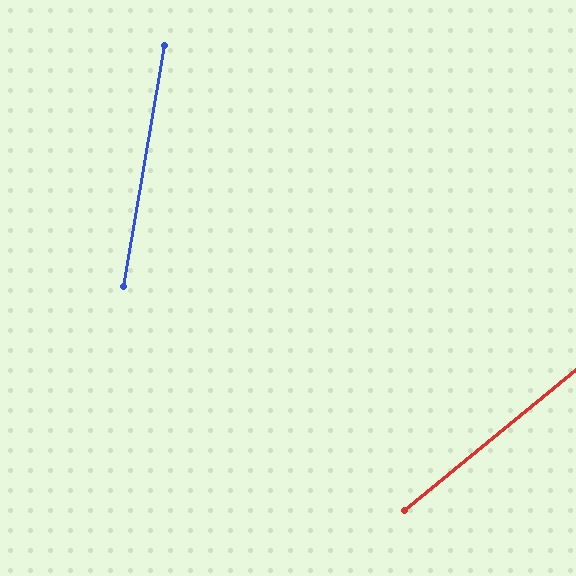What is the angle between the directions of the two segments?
Approximately 41 degrees.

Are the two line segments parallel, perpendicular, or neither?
Neither parallel nor perpendicular — they differ by about 41°.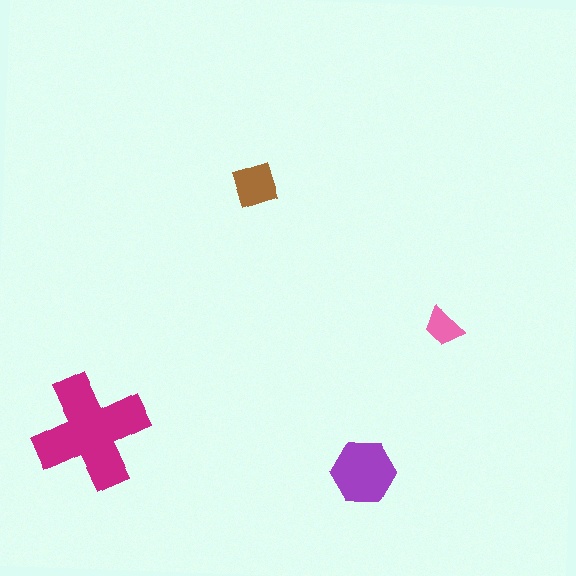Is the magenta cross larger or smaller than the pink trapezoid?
Larger.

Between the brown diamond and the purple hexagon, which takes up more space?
The purple hexagon.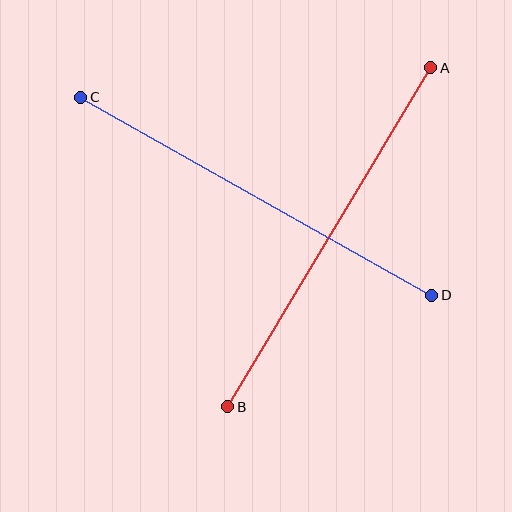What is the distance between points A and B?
The distance is approximately 395 pixels.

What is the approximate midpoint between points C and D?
The midpoint is at approximately (256, 196) pixels.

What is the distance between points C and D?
The distance is approximately 403 pixels.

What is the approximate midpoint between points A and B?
The midpoint is at approximately (329, 237) pixels.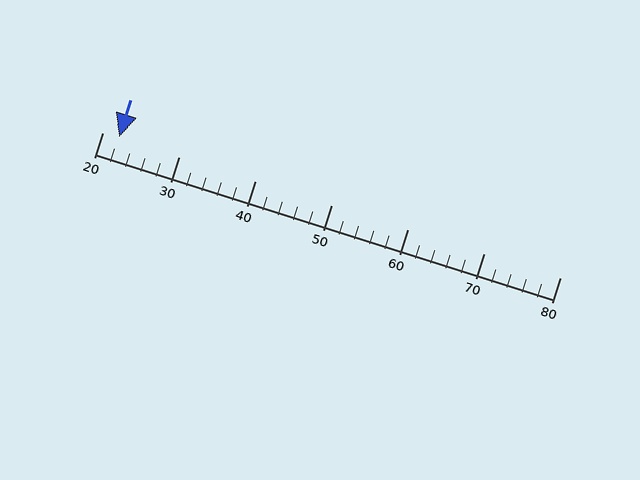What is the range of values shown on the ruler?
The ruler shows values from 20 to 80.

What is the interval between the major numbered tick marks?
The major tick marks are spaced 10 units apart.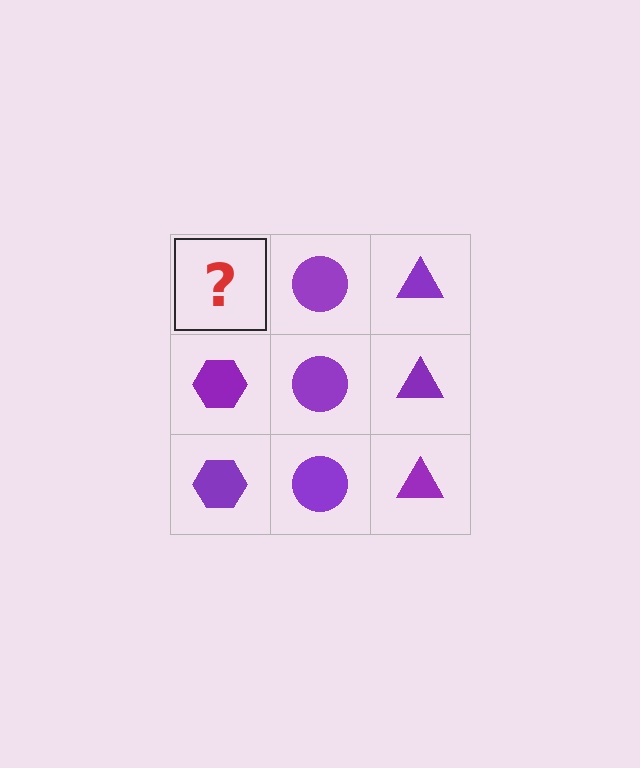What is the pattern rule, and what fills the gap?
The rule is that each column has a consistent shape. The gap should be filled with a purple hexagon.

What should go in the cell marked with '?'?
The missing cell should contain a purple hexagon.